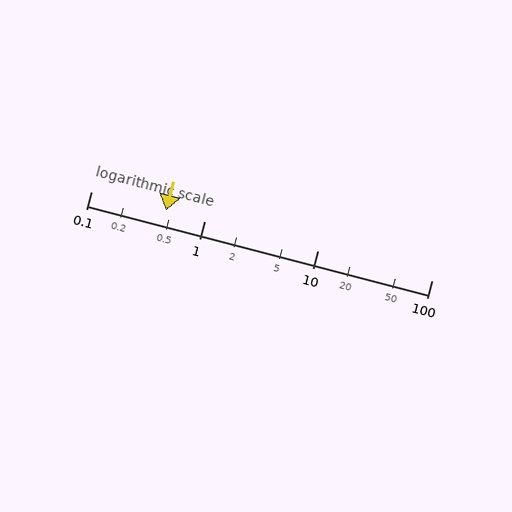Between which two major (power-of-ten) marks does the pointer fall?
The pointer is between 0.1 and 1.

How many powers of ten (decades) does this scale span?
The scale spans 3 decades, from 0.1 to 100.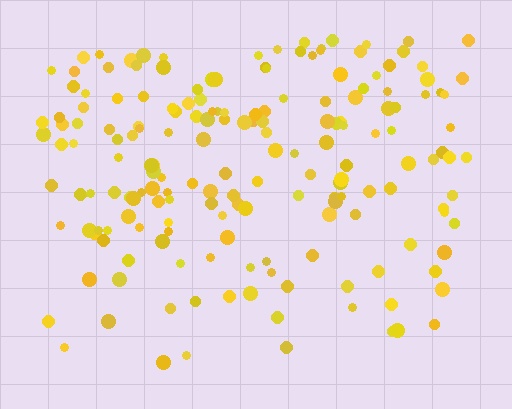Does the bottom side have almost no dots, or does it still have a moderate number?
Still a moderate number, just noticeably fewer than the top.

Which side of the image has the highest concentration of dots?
The top.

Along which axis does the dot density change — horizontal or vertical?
Vertical.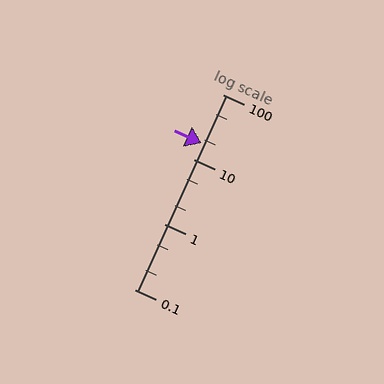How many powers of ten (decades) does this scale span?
The scale spans 3 decades, from 0.1 to 100.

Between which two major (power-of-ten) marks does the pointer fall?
The pointer is between 10 and 100.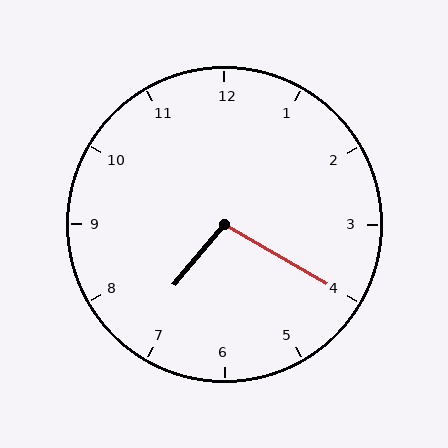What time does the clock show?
7:20.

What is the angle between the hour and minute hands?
Approximately 100 degrees.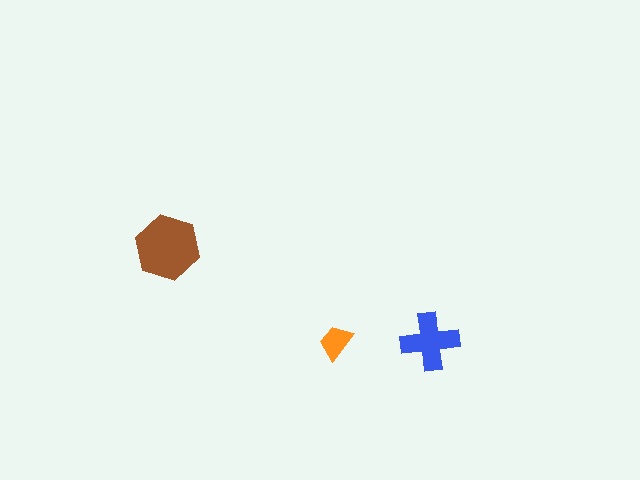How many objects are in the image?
There are 3 objects in the image.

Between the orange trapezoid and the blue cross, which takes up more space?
The blue cross.